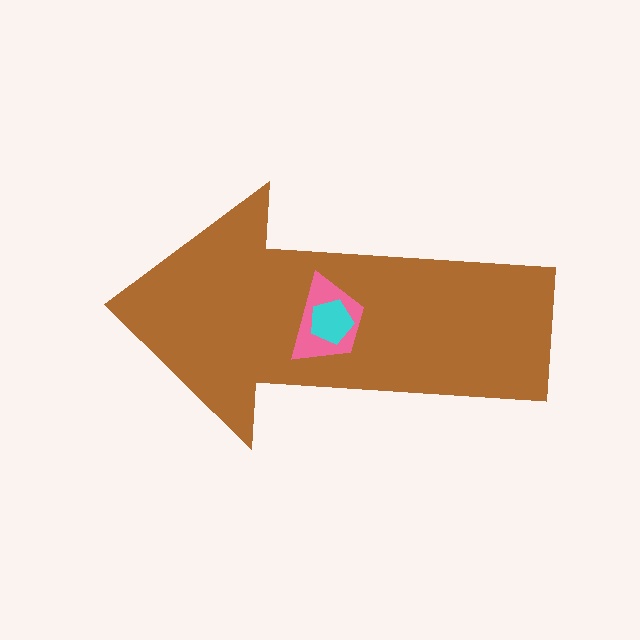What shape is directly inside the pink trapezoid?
The cyan pentagon.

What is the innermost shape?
The cyan pentagon.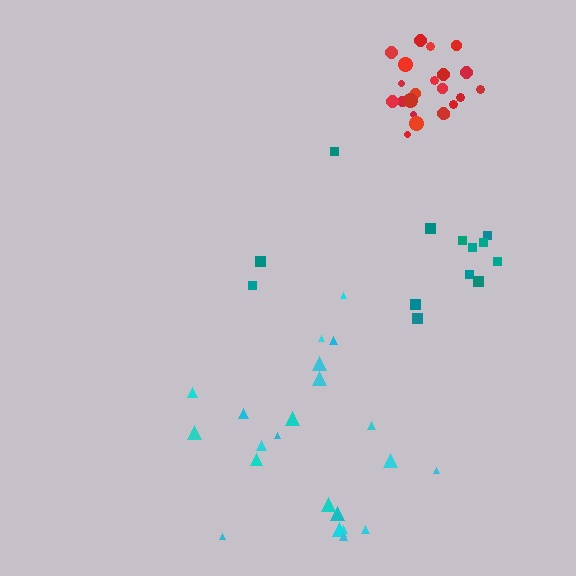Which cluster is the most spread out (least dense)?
Teal.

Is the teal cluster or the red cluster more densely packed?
Red.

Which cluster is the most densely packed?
Red.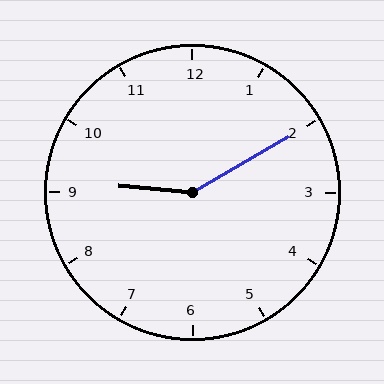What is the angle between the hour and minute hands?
Approximately 145 degrees.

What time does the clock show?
9:10.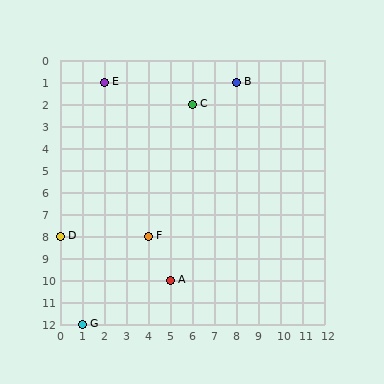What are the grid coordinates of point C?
Point C is at grid coordinates (6, 2).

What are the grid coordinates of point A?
Point A is at grid coordinates (5, 10).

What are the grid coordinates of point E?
Point E is at grid coordinates (2, 1).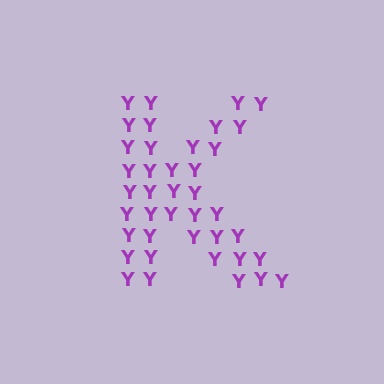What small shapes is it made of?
It is made of small letter Y's.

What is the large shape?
The large shape is the letter K.